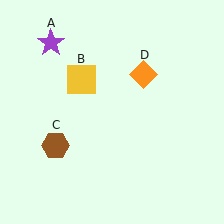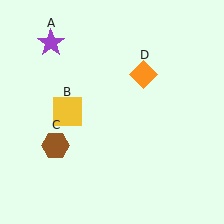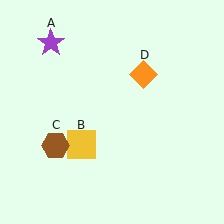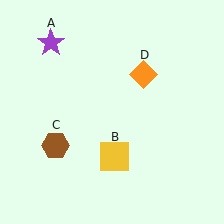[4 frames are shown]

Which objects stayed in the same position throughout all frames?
Purple star (object A) and brown hexagon (object C) and orange diamond (object D) remained stationary.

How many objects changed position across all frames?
1 object changed position: yellow square (object B).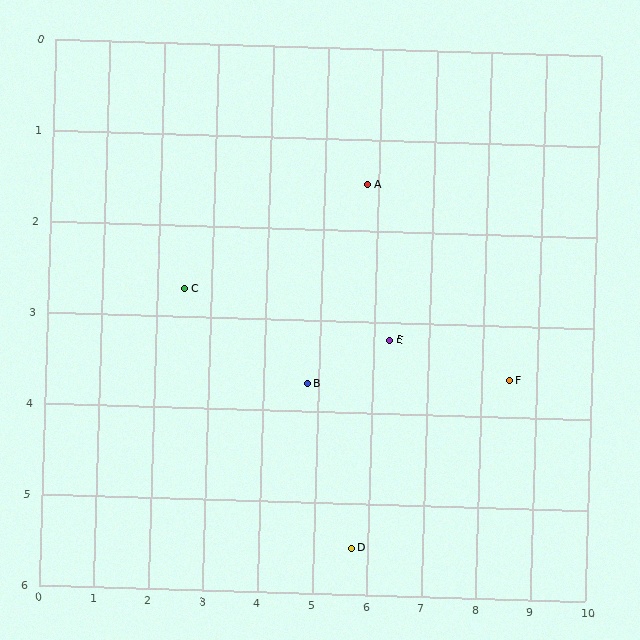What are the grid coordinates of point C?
Point C is at approximately (2.5, 2.7).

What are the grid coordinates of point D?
Point D is at approximately (5.7, 5.5).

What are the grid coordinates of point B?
Point B is at approximately (4.8, 3.7).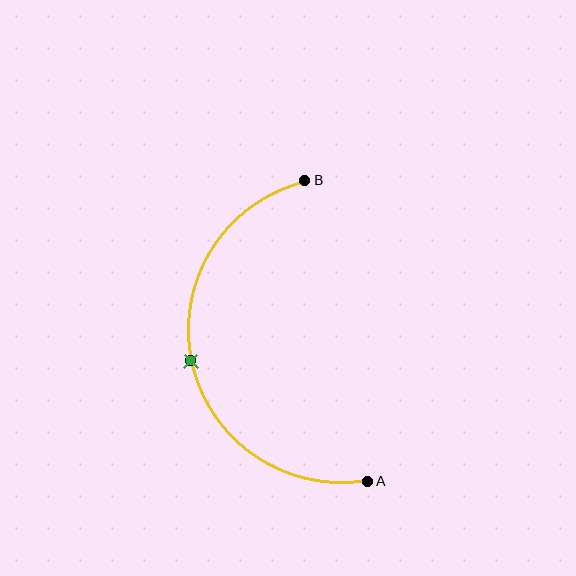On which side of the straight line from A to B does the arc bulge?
The arc bulges to the left of the straight line connecting A and B.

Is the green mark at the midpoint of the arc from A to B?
Yes. The green mark lies on the arc at equal arc-length from both A and B — it is the arc midpoint.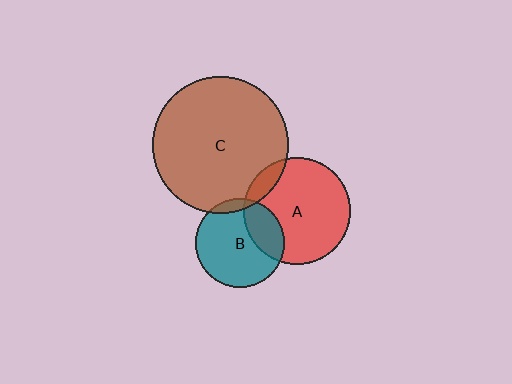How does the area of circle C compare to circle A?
Approximately 1.6 times.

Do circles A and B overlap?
Yes.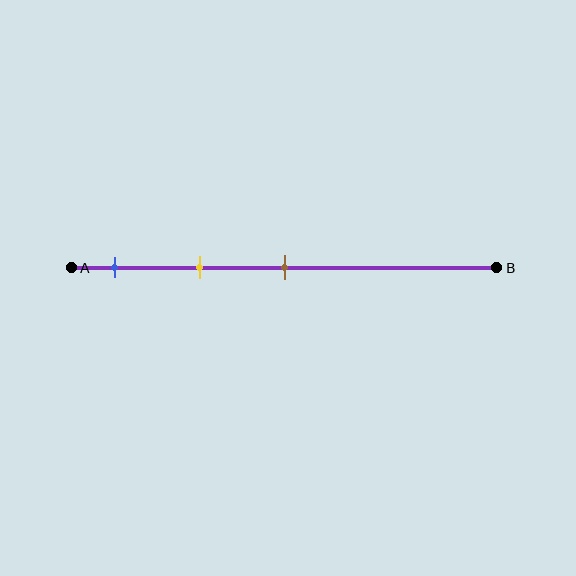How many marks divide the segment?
There are 3 marks dividing the segment.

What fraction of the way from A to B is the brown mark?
The brown mark is approximately 50% (0.5) of the way from A to B.